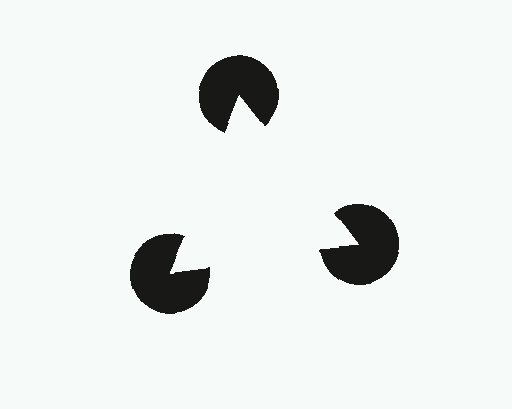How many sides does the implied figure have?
3 sides.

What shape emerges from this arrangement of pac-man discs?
An illusory triangle — its edges are inferred from the aligned wedge cuts in the pac-man discs, not physically drawn.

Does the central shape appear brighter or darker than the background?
It typically appears slightly brighter than the background, even though no actual brightness change is drawn.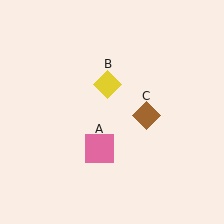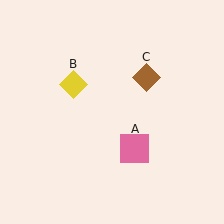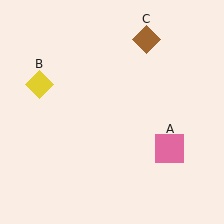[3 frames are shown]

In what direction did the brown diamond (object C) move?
The brown diamond (object C) moved up.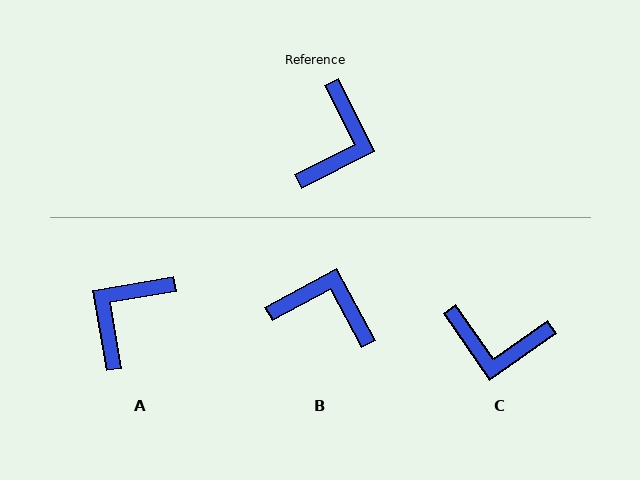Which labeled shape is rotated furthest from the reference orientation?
A, about 163 degrees away.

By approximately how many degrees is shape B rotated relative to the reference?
Approximately 92 degrees counter-clockwise.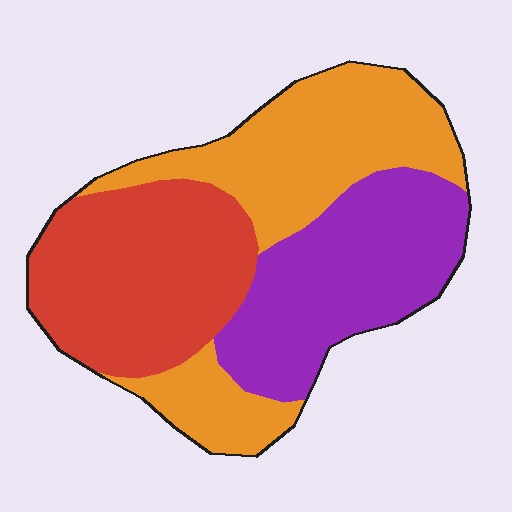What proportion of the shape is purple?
Purple takes up about one third (1/3) of the shape.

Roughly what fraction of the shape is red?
Red takes up about one third (1/3) of the shape.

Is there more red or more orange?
Orange.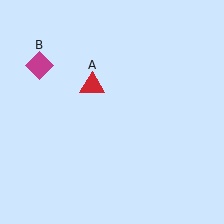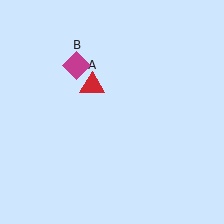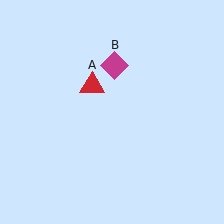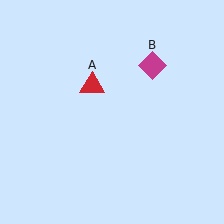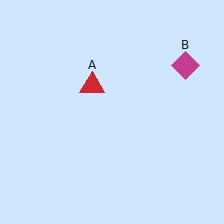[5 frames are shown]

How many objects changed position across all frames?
1 object changed position: magenta diamond (object B).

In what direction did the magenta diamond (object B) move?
The magenta diamond (object B) moved right.